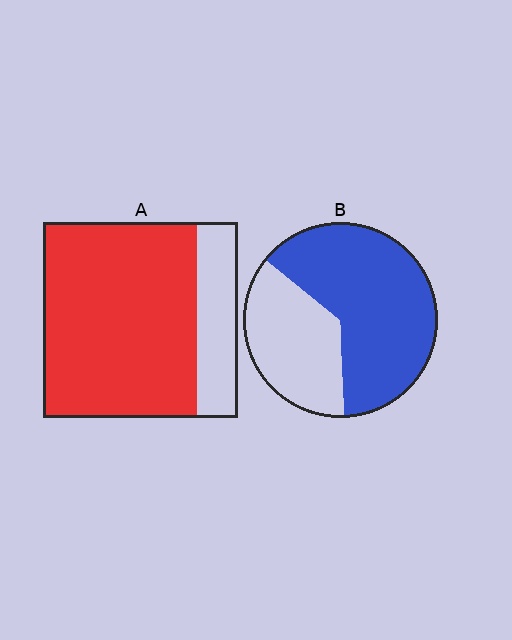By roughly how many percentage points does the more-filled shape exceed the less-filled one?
By roughly 15 percentage points (A over B).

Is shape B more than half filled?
Yes.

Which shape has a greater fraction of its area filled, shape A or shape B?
Shape A.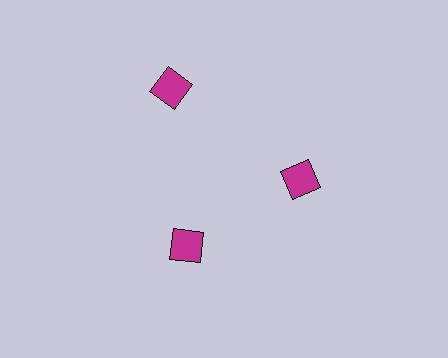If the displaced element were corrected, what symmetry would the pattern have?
It would have 3-fold rotational symmetry — the pattern would map onto itself every 120 degrees.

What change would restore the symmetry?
The symmetry would be restored by moving it inward, back onto the ring so that all 3 diamonds sit at equal angles and equal distance from the center.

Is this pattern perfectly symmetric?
No. The 3 magenta diamonds are arranged in a ring, but one element near the 11 o'clock position is pushed outward from the center, breaking the 3-fold rotational symmetry.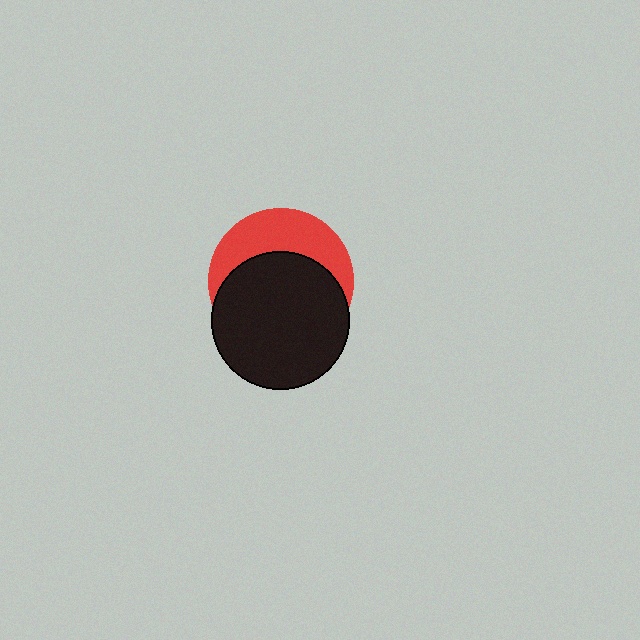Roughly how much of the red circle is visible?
A small part of it is visible (roughly 38%).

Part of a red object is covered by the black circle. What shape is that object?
It is a circle.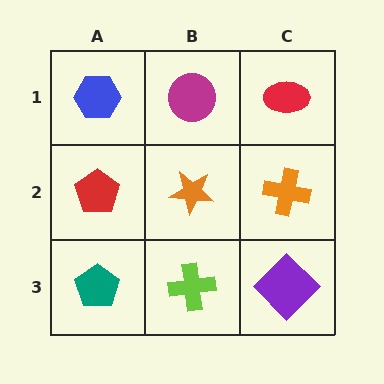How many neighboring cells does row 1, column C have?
2.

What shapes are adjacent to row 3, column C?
An orange cross (row 2, column C), a lime cross (row 3, column B).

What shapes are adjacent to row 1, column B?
An orange star (row 2, column B), a blue hexagon (row 1, column A), a red ellipse (row 1, column C).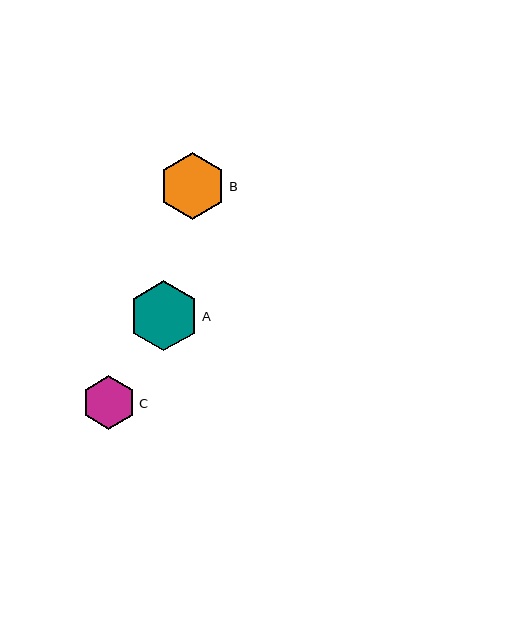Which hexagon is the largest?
Hexagon A is the largest with a size of approximately 70 pixels.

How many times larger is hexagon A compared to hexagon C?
Hexagon A is approximately 1.3 times the size of hexagon C.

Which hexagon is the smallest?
Hexagon C is the smallest with a size of approximately 53 pixels.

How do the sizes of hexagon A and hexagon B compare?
Hexagon A and hexagon B are approximately the same size.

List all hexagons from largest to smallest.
From largest to smallest: A, B, C.